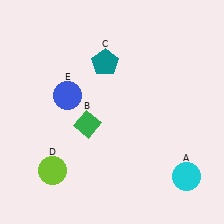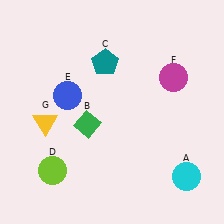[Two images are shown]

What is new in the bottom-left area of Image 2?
A yellow triangle (G) was added in the bottom-left area of Image 2.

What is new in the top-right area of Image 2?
A magenta circle (F) was added in the top-right area of Image 2.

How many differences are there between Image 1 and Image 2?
There are 2 differences between the two images.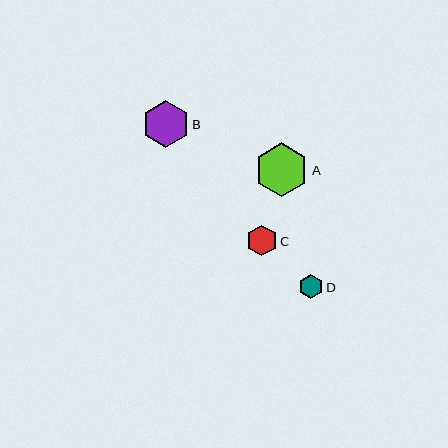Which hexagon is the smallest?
Hexagon D is the smallest with a size of approximately 24 pixels.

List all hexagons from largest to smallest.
From largest to smallest: A, B, C, D.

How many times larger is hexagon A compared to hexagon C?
Hexagon A is approximately 1.8 times the size of hexagon C.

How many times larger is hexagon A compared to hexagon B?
Hexagon A is approximately 1.2 times the size of hexagon B.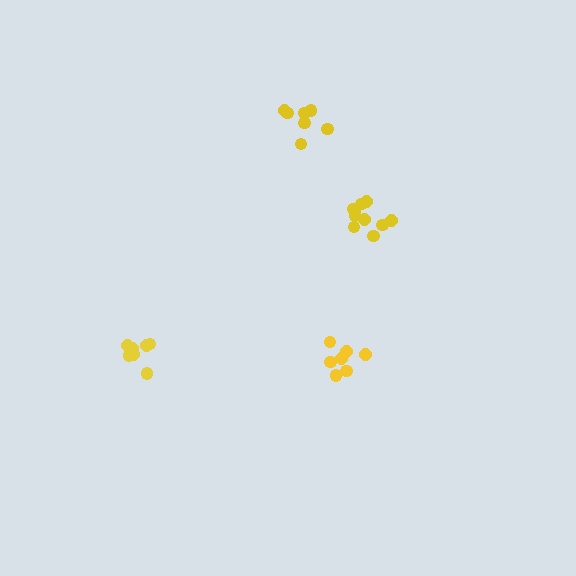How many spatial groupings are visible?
There are 4 spatial groupings.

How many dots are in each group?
Group 1: 7 dots, Group 2: 10 dots, Group 3: 7 dots, Group 4: 7 dots (31 total).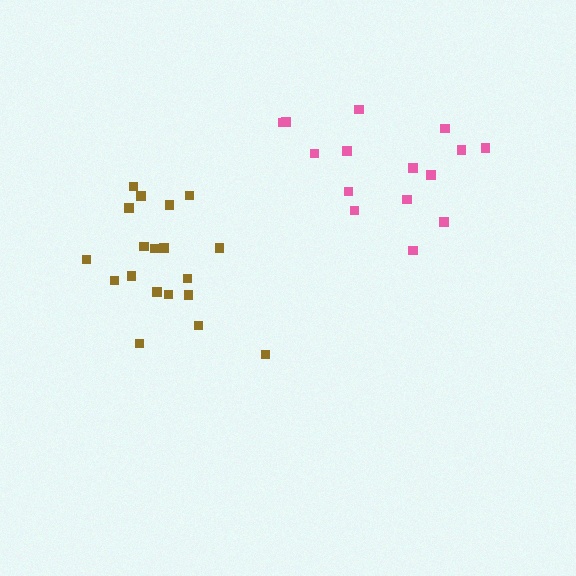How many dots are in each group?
Group 1: 19 dots, Group 2: 15 dots (34 total).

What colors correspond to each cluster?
The clusters are colored: brown, pink.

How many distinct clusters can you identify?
There are 2 distinct clusters.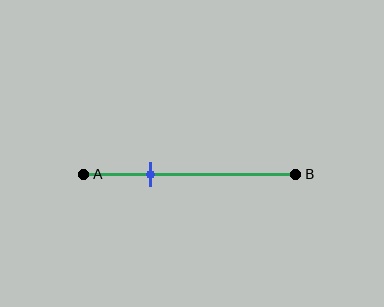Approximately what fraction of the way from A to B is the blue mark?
The blue mark is approximately 30% of the way from A to B.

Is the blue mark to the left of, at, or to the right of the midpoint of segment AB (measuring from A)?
The blue mark is to the left of the midpoint of segment AB.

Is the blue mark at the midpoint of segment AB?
No, the mark is at about 30% from A, not at the 50% midpoint.